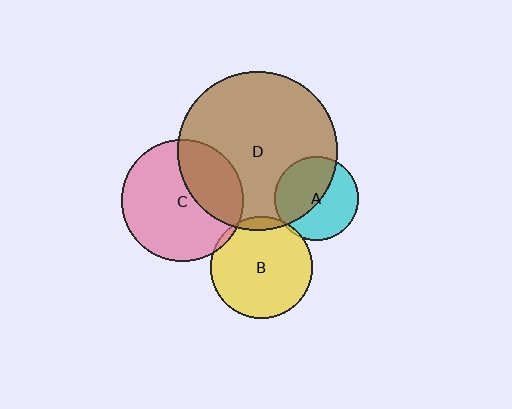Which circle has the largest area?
Circle D (brown).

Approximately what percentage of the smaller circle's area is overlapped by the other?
Approximately 30%.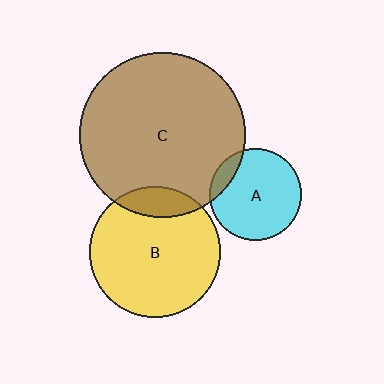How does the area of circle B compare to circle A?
Approximately 2.0 times.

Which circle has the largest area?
Circle C (brown).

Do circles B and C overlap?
Yes.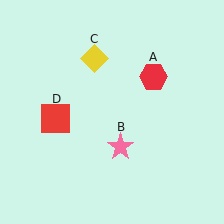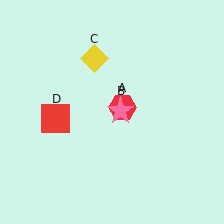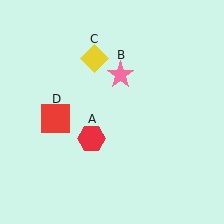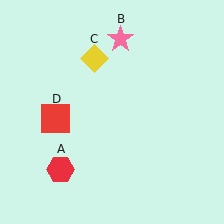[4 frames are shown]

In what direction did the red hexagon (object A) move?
The red hexagon (object A) moved down and to the left.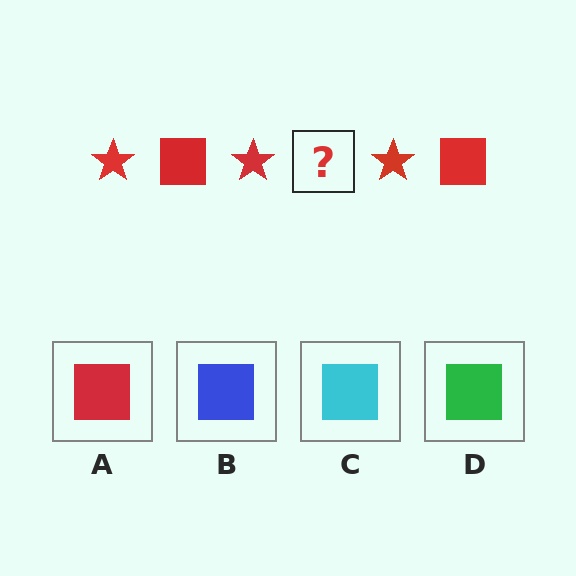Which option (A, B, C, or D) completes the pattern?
A.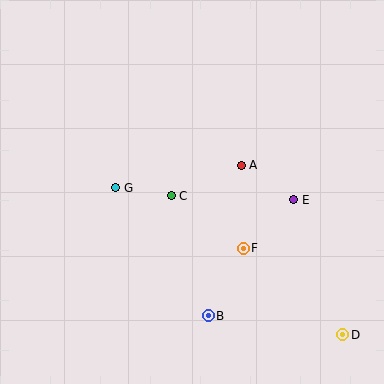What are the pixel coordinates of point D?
Point D is at (343, 335).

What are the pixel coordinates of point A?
Point A is at (241, 165).